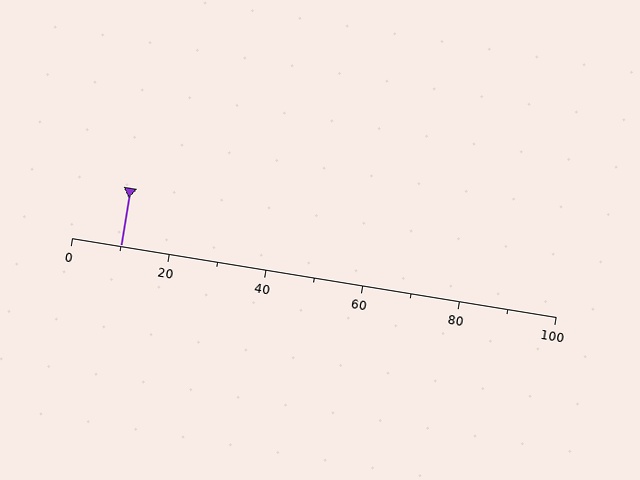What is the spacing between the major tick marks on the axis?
The major ticks are spaced 20 apart.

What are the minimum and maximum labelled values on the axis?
The axis runs from 0 to 100.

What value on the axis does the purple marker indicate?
The marker indicates approximately 10.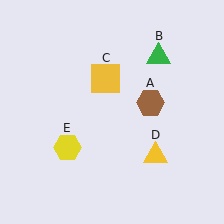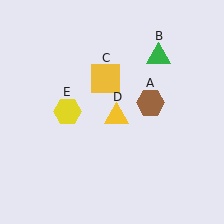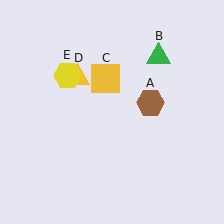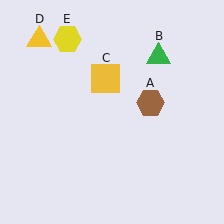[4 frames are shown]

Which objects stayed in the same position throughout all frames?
Brown hexagon (object A) and green triangle (object B) and yellow square (object C) remained stationary.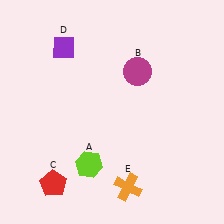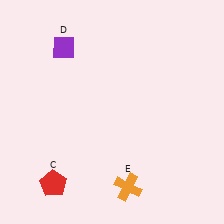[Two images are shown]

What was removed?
The lime hexagon (A), the magenta circle (B) were removed in Image 2.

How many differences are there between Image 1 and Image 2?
There are 2 differences between the two images.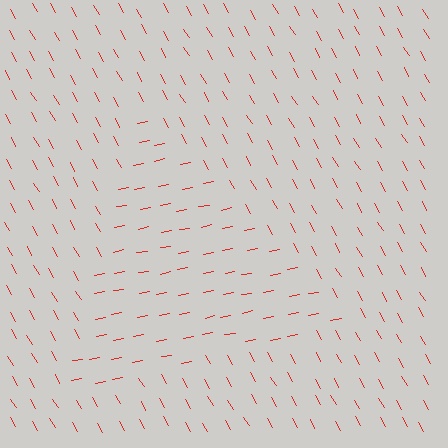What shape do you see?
I see a triangle.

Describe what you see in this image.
The image is filled with small red line segments. A triangle region in the image has lines oriented differently from the surrounding lines, creating a visible texture boundary.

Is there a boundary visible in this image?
Yes, there is a texture boundary formed by a change in line orientation.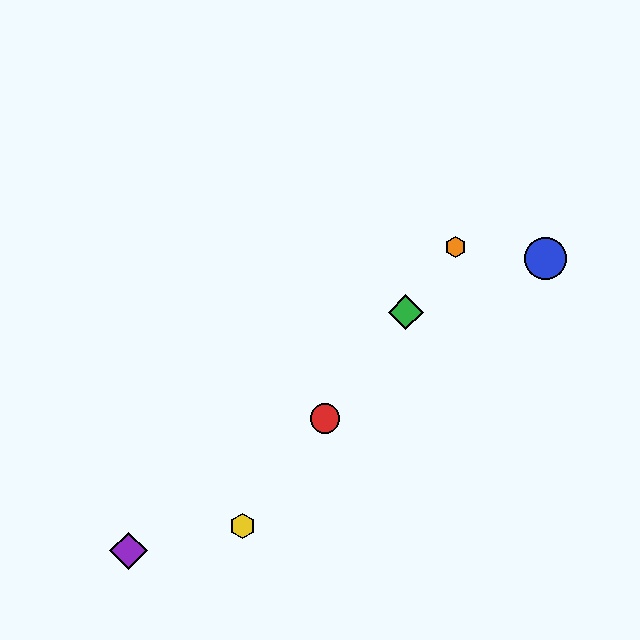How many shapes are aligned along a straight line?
4 shapes (the red circle, the green diamond, the yellow hexagon, the orange hexagon) are aligned along a straight line.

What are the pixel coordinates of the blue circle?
The blue circle is at (545, 259).